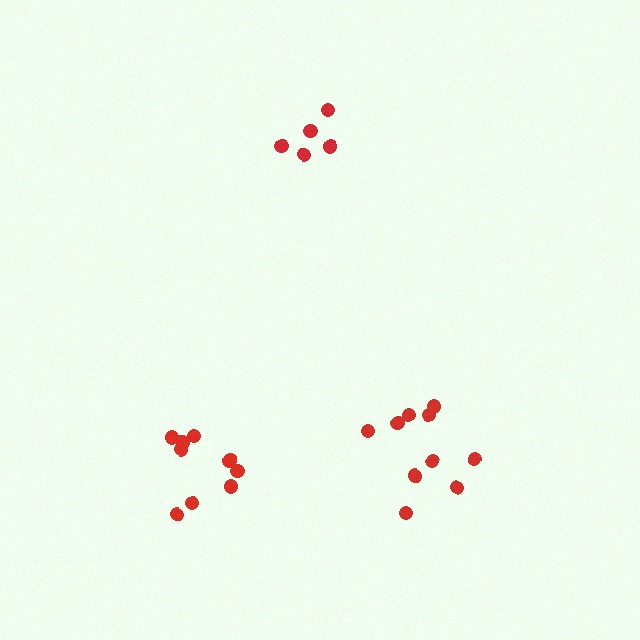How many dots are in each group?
Group 1: 9 dots, Group 2: 10 dots, Group 3: 5 dots (24 total).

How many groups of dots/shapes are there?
There are 3 groups.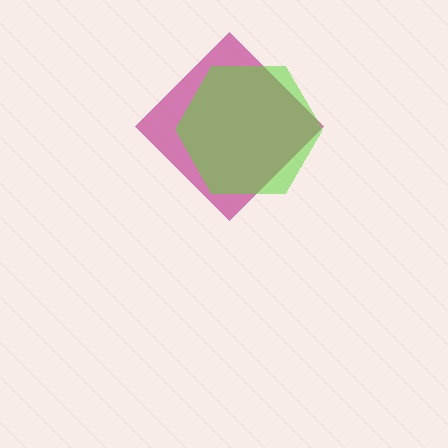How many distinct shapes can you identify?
There are 2 distinct shapes: a magenta diamond, a lime hexagon.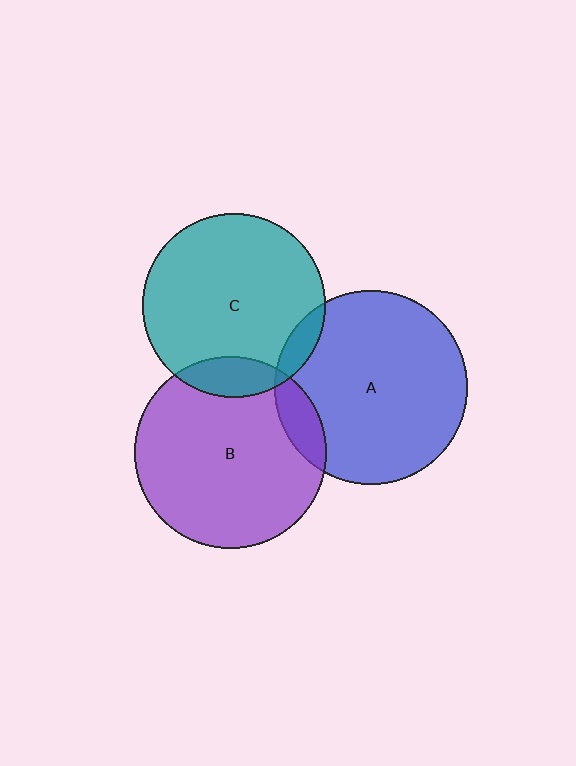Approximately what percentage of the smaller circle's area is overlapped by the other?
Approximately 10%.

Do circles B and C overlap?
Yes.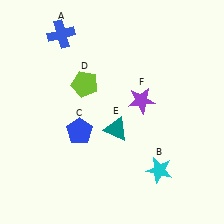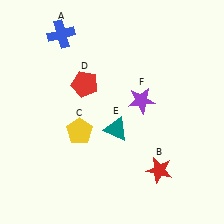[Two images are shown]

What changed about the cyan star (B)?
In Image 1, B is cyan. In Image 2, it changed to red.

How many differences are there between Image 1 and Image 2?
There are 3 differences between the two images.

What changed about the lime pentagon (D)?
In Image 1, D is lime. In Image 2, it changed to red.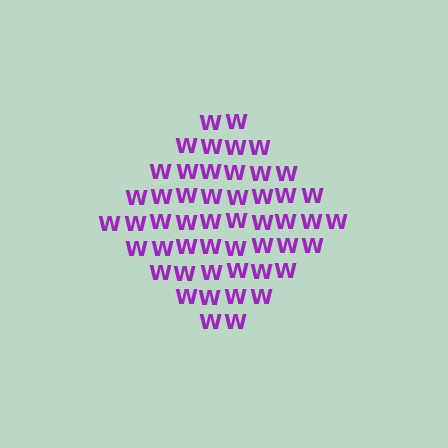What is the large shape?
The large shape is a diamond.